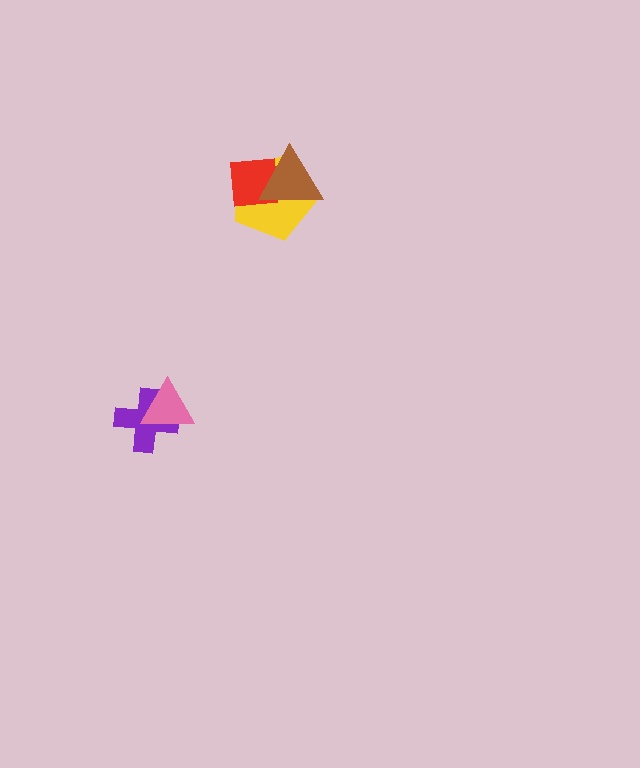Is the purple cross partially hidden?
Yes, it is partially covered by another shape.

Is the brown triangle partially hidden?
No, no other shape covers it.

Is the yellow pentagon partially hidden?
Yes, it is partially covered by another shape.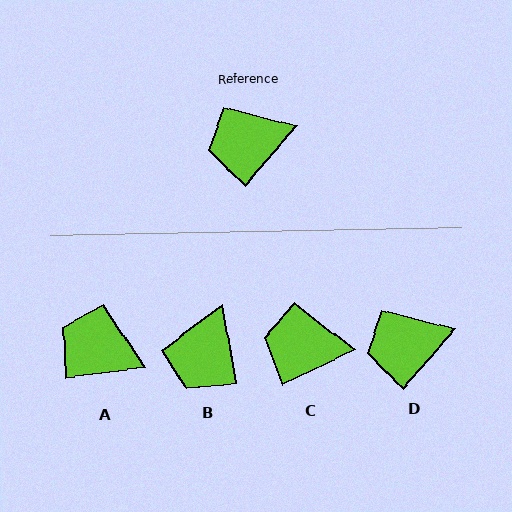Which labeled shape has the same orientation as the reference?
D.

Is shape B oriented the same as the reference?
No, it is off by about 51 degrees.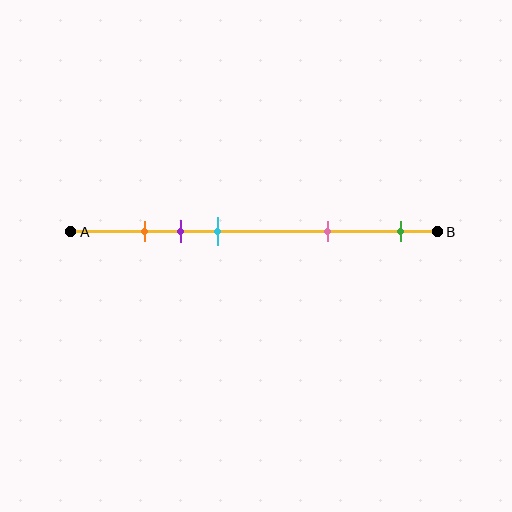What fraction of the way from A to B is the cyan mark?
The cyan mark is approximately 40% (0.4) of the way from A to B.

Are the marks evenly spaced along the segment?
No, the marks are not evenly spaced.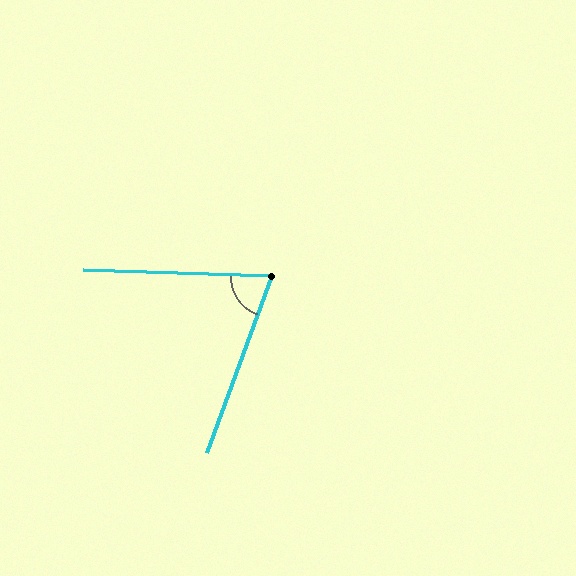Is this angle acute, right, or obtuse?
It is acute.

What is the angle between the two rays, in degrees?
Approximately 72 degrees.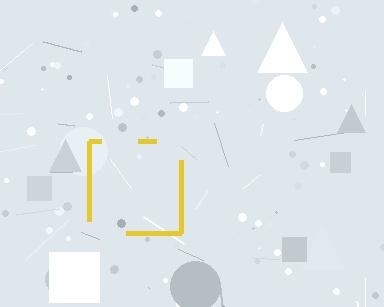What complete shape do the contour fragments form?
The contour fragments form a square.